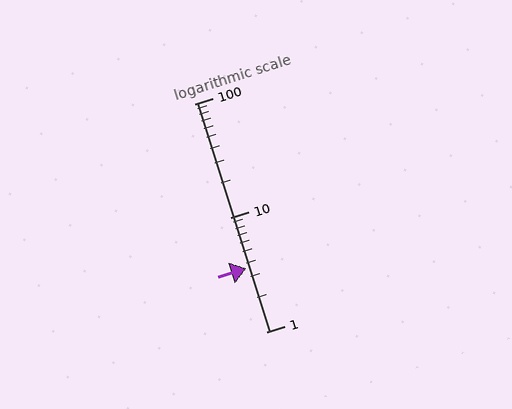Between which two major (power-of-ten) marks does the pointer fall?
The pointer is between 1 and 10.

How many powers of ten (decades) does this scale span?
The scale spans 2 decades, from 1 to 100.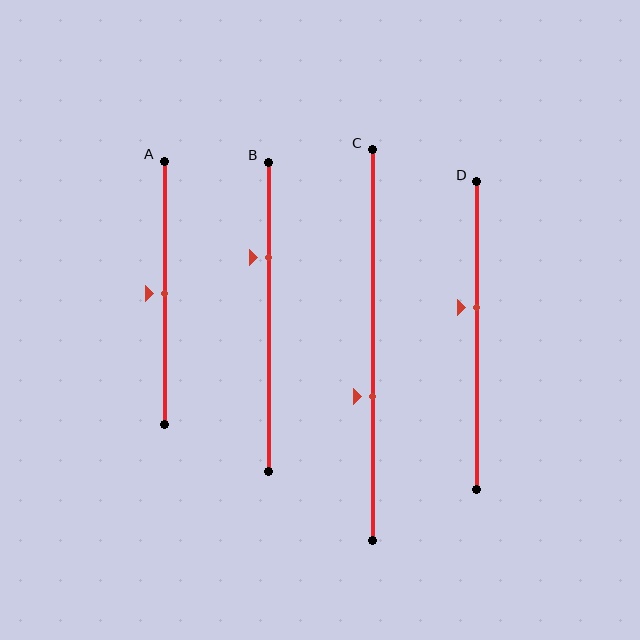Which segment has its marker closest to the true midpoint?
Segment A has its marker closest to the true midpoint.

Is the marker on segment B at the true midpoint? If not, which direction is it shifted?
No, the marker on segment B is shifted upward by about 19% of the segment length.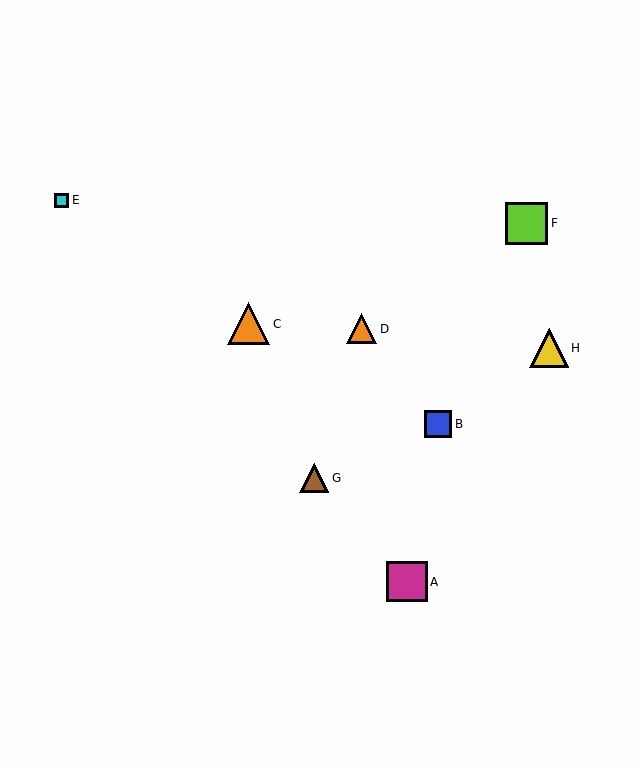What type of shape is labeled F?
Shape F is a lime square.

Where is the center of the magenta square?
The center of the magenta square is at (407, 582).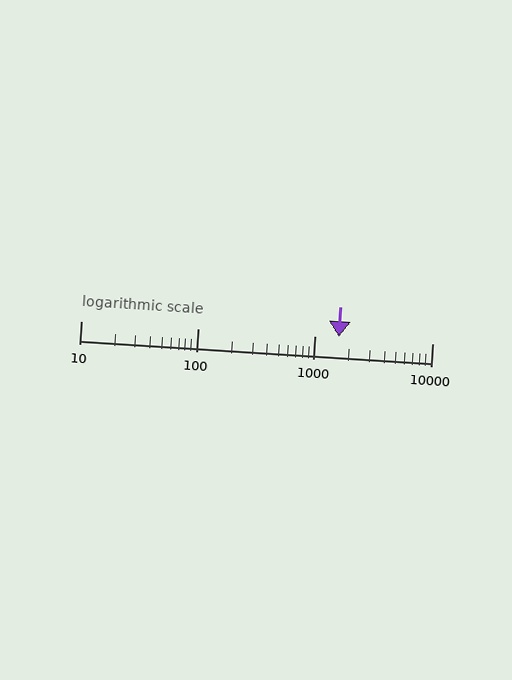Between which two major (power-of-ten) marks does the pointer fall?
The pointer is between 1000 and 10000.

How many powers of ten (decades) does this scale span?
The scale spans 3 decades, from 10 to 10000.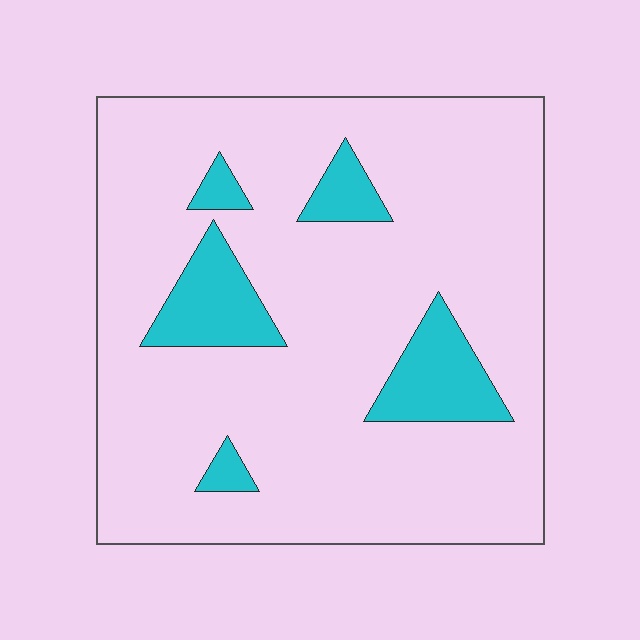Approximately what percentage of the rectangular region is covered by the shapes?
Approximately 15%.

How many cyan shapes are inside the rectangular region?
5.